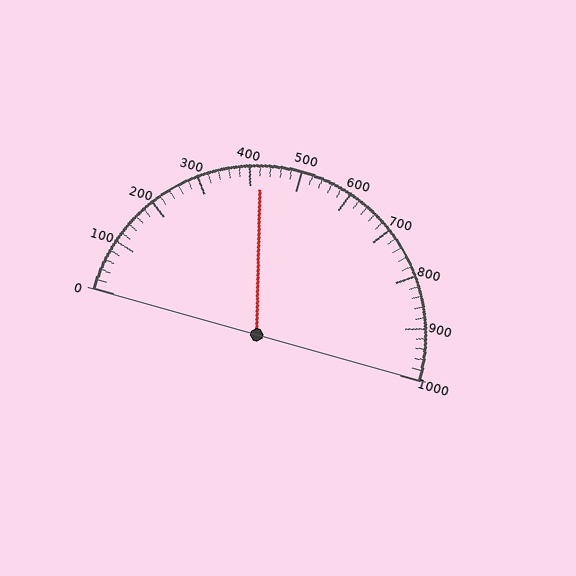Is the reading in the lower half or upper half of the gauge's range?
The reading is in the lower half of the range (0 to 1000).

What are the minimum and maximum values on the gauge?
The gauge ranges from 0 to 1000.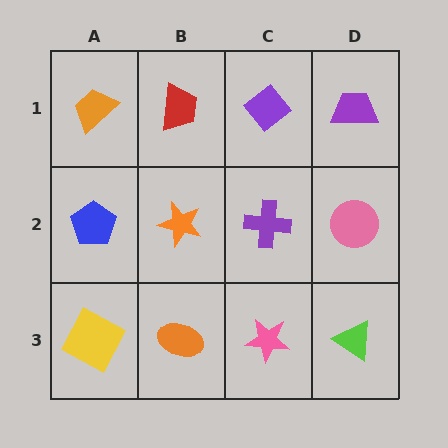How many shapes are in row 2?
4 shapes.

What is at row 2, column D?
A pink circle.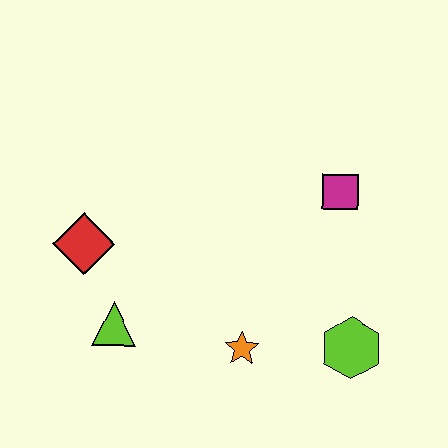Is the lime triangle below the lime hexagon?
No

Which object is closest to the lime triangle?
The red diamond is closest to the lime triangle.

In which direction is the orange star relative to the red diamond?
The orange star is to the right of the red diamond.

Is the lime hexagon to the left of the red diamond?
No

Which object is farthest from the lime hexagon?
The red diamond is farthest from the lime hexagon.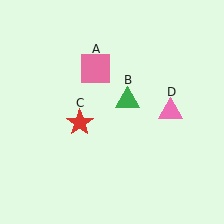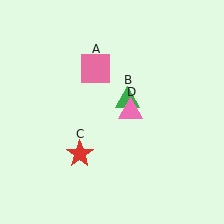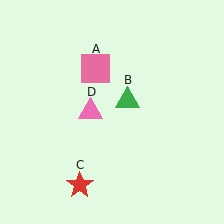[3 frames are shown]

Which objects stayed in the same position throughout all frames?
Pink square (object A) and green triangle (object B) remained stationary.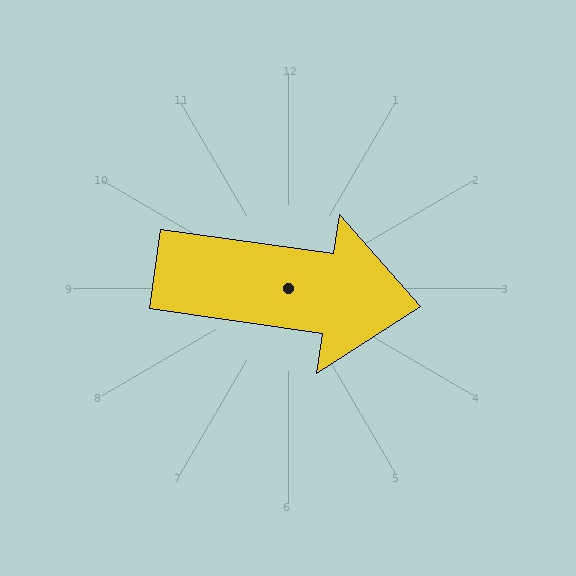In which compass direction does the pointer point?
East.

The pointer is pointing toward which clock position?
Roughly 3 o'clock.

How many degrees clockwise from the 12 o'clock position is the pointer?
Approximately 98 degrees.